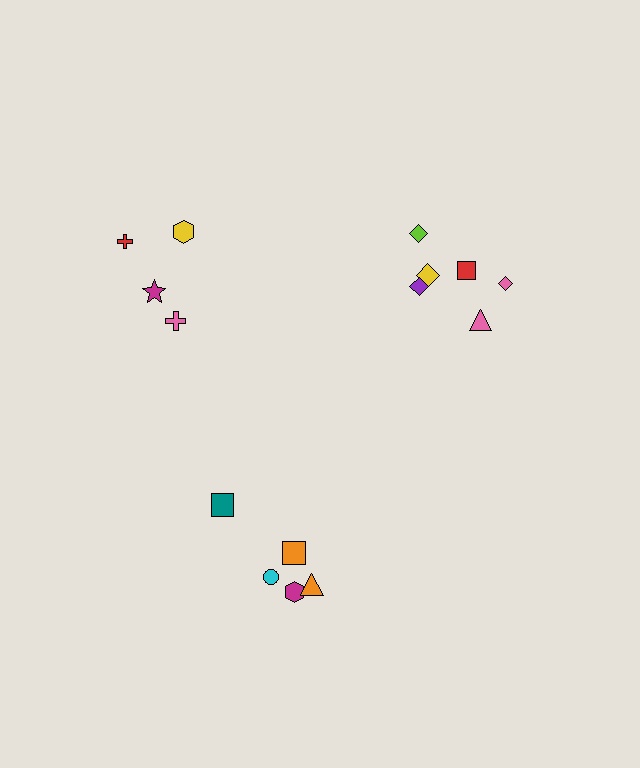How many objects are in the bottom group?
There are 5 objects.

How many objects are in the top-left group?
There are 4 objects.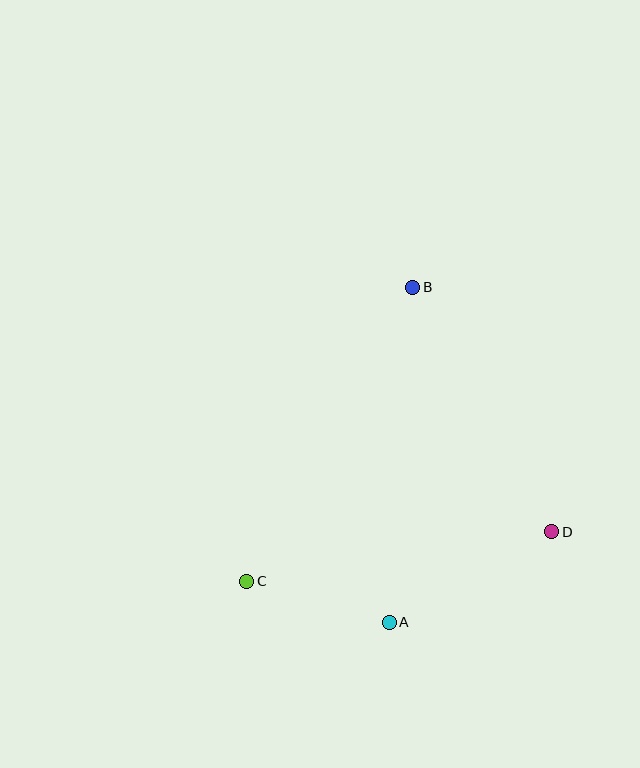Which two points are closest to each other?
Points A and C are closest to each other.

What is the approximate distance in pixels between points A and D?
The distance between A and D is approximately 186 pixels.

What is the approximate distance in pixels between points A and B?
The distance between A and B is approximately 336 pixels.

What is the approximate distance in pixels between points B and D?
The distance between B and D is approximately 282 pixels.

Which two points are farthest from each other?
Points B and C are farthest from each other.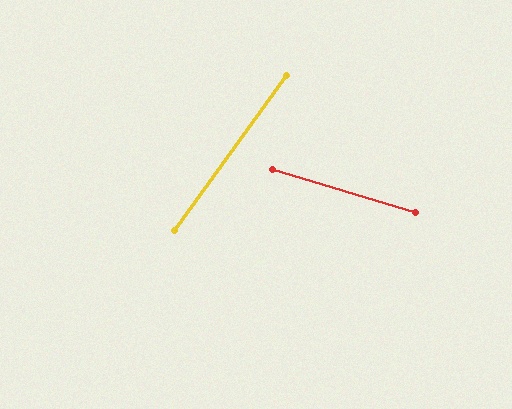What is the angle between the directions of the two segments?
Approximately 71 degrees.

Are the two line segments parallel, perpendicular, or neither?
Neither parallel nor perpendicular — they differ by about 71°.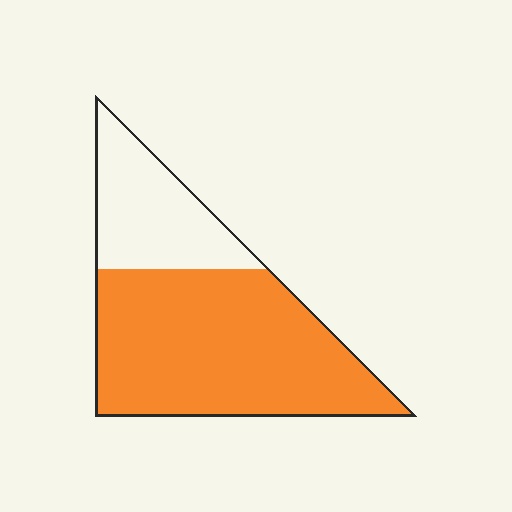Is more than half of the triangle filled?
Yes.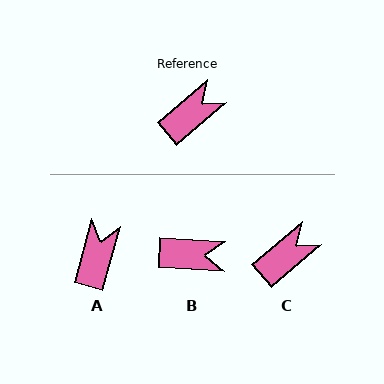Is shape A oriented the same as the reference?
No, it is off by about 34 degrees.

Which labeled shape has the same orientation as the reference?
C.